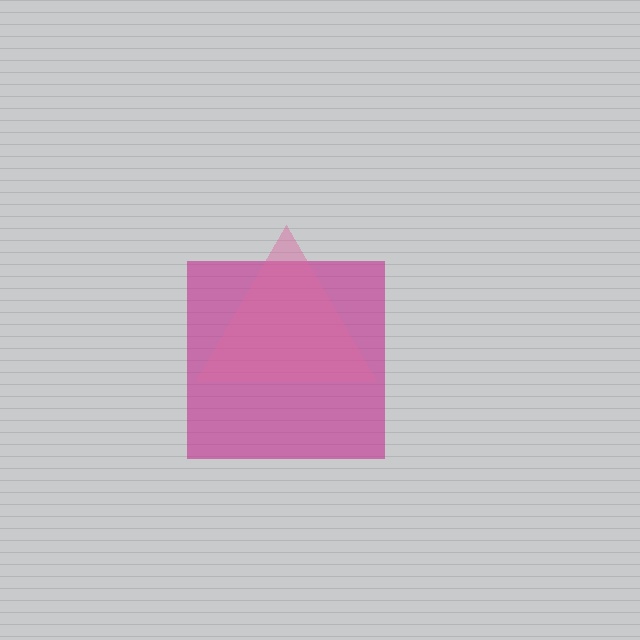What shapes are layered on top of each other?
The layered shapes are: a magenta square, a pink triangle.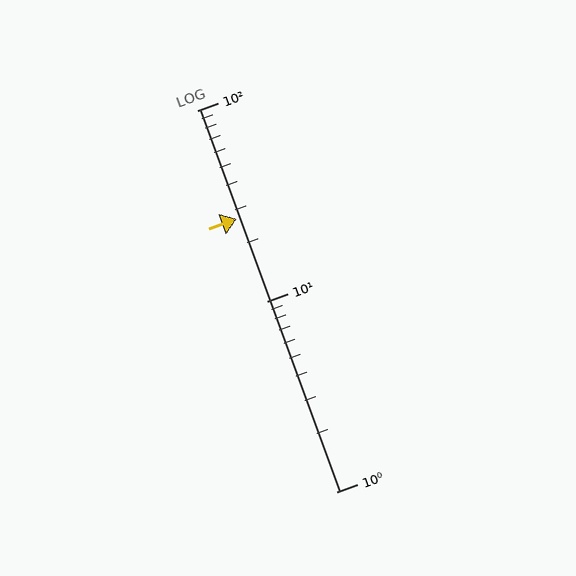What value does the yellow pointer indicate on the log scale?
The pointer indicates approximately 27.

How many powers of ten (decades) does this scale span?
The scale spans 2 decades, from 1 to 100.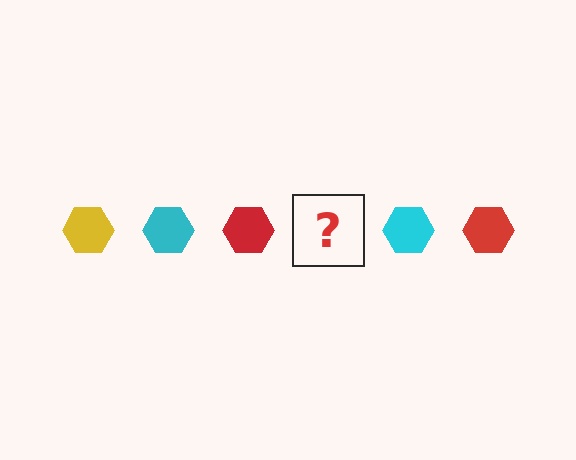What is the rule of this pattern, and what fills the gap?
The rule is that the pattern cycles through yellow, cyan, red hexagons. The gap should be filled with a yellow hexagon.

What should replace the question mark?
The question mark should be replaced with a yellow hexagon.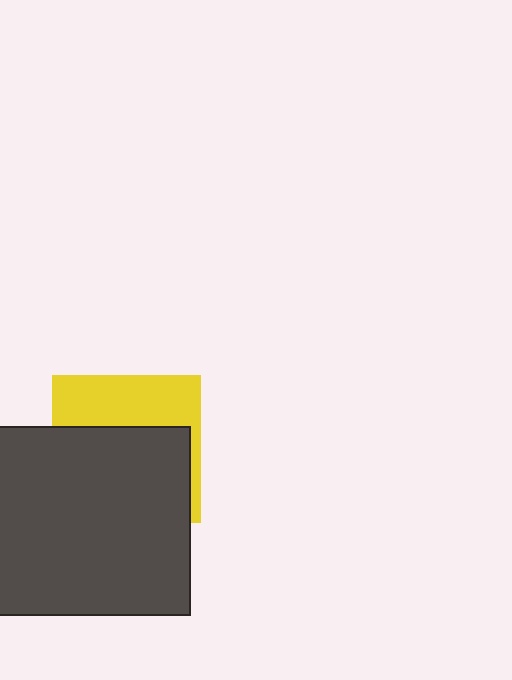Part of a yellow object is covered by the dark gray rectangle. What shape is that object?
It is a square.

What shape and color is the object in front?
The object in front is a dark gray rectangle.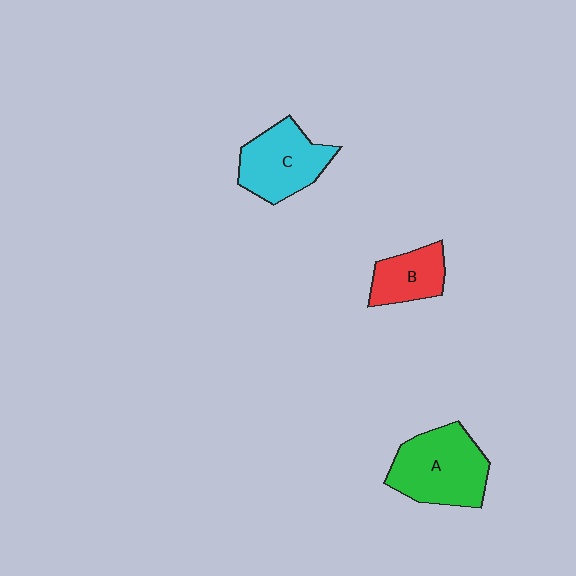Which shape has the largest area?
Shape A (green).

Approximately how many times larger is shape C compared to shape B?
Approximately 1.5 times.